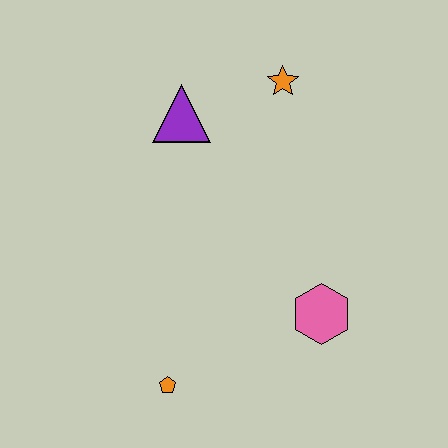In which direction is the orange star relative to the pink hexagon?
The orange star is above the pink hexagon.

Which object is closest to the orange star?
The purple triangle is closest to the orange star.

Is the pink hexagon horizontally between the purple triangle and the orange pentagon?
No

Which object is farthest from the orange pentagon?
The orange star is farthest from the orange pentagon.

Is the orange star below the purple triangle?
No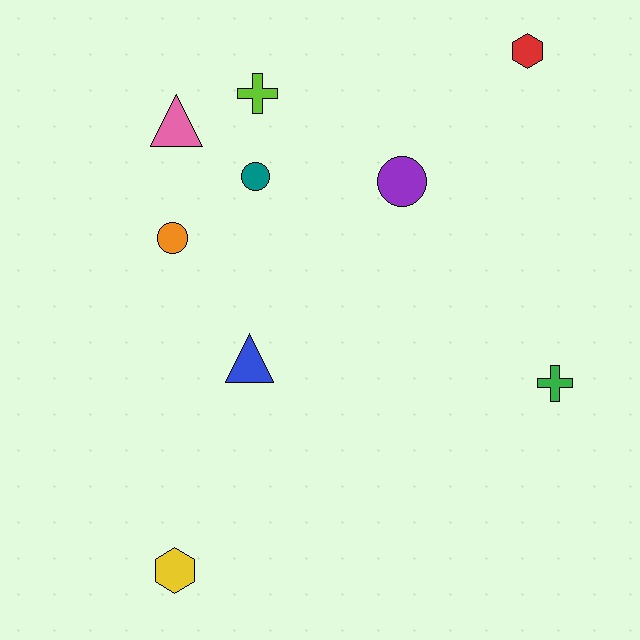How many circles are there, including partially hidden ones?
There are 3 circles.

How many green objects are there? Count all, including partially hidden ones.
There is 1 green object.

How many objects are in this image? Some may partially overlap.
There are 9 objects.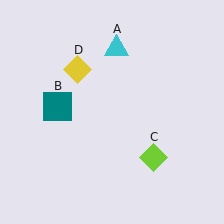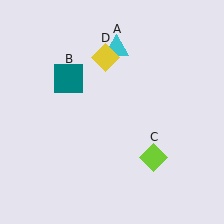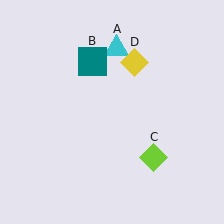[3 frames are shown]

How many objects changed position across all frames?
2 objects changed position: teal square (object B), yellow diamond (object D).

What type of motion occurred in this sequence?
The teal square (object B), yellow diamond (object D) rotated clockwise around the center of the scene.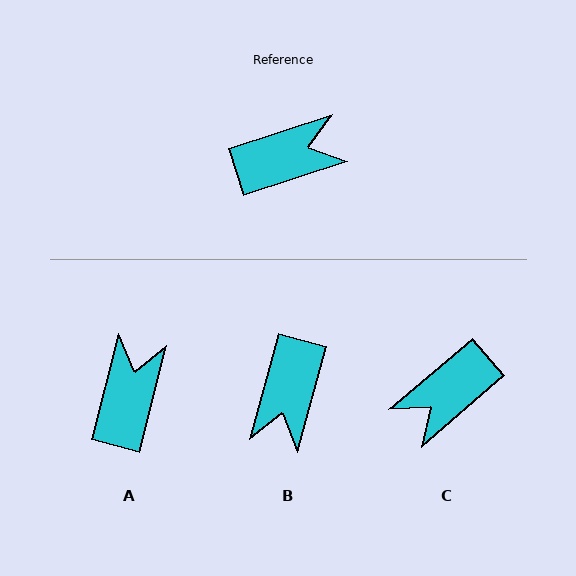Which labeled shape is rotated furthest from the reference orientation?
C, about 157 degrees away.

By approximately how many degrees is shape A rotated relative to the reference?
Approximately 58 degrees counter-clockwise.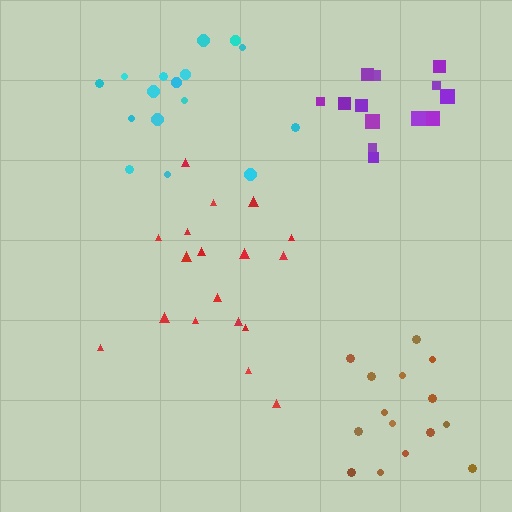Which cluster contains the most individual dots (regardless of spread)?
Red (18).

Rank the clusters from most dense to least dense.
purple, red, brown, cyan.